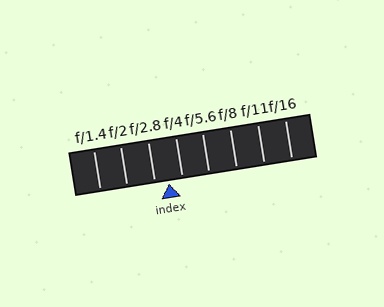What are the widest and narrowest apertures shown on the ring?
The widest aperture shown is f/1.4 and the narrowest is f/16.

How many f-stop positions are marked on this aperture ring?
There are 8 f-stop positions marked.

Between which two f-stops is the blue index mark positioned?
The index mark is between f/2.8 and f/4.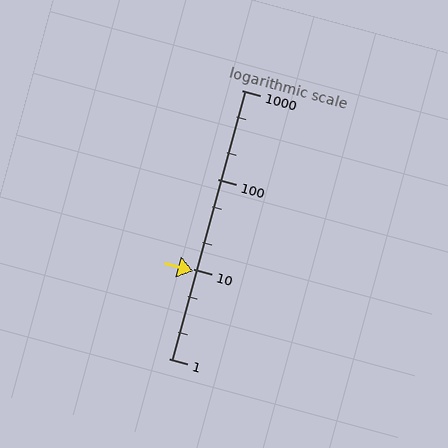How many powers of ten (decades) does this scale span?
The scale spans 3 decades, from 1 to 1000.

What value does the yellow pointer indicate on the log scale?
The pointer indicates approximately 9.4.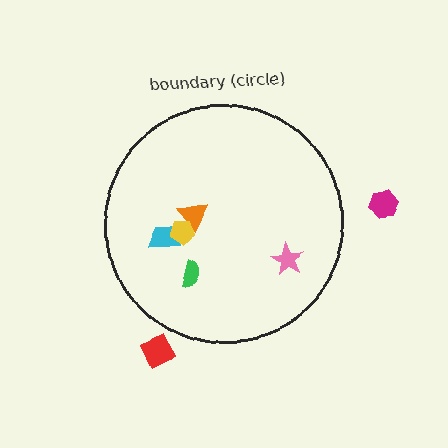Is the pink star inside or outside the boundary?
Inside.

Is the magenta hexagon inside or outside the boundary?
Outside.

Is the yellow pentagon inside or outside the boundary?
Inside.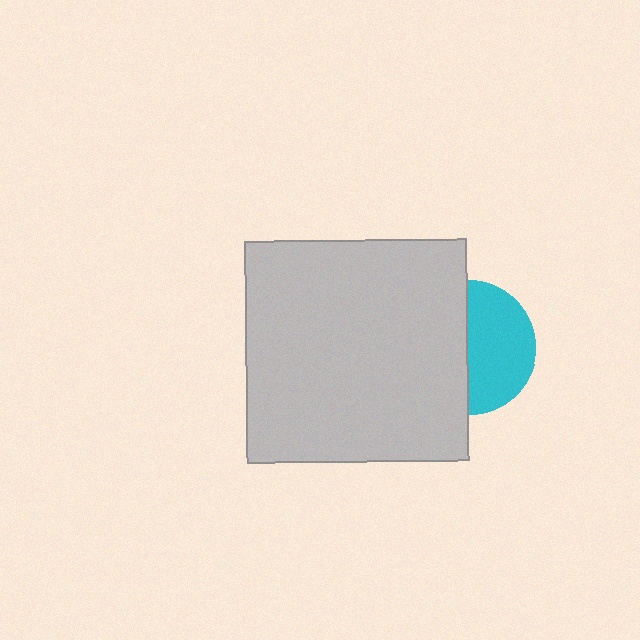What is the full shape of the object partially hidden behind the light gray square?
The partially hidden object is a cyan circle.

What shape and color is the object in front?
The object in front is a light gray square.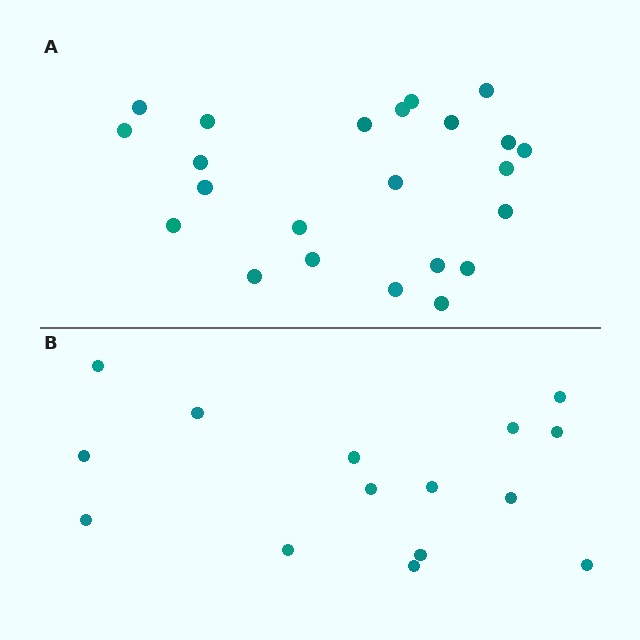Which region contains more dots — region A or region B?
Region A (the top region) has more dots.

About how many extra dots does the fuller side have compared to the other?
Region A has roughly 8 or so more dots than region B.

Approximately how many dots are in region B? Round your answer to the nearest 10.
About 20 dots. (The exact count is 15, which rounds to 20.)